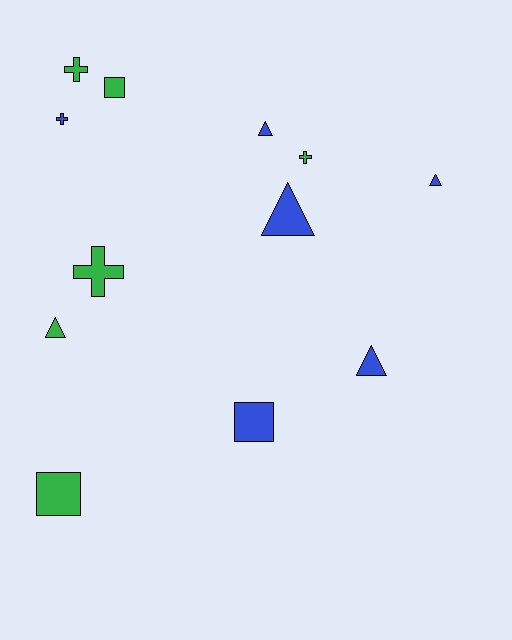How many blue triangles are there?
There are 4 blue triangles.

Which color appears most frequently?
Blue, with 6 objects.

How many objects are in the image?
There are 12 objects.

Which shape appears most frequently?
Triangle, with 5 objects.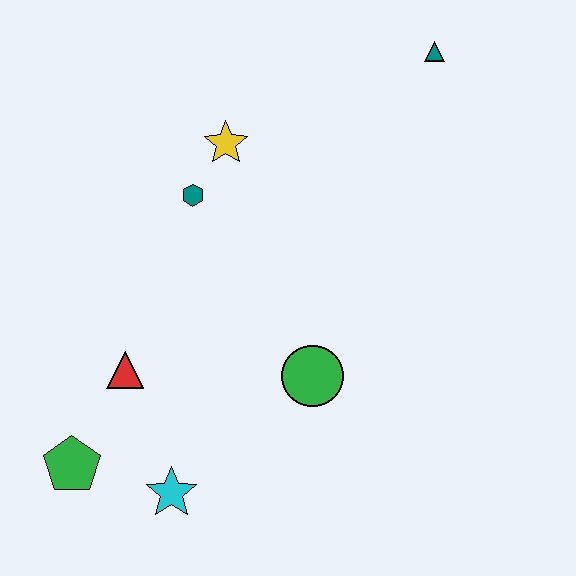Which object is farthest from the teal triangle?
The green pentagon is farthest from the teal triangle.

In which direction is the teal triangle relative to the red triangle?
The teal triangle is above the red triangle.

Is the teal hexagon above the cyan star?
Yes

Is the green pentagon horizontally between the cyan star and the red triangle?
No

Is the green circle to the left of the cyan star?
No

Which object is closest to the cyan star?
The green pentagon is closest to the cyan star.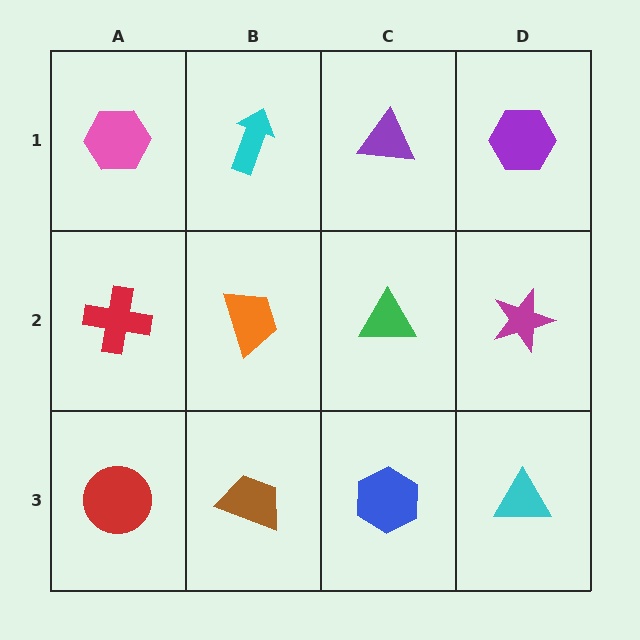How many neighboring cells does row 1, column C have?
3.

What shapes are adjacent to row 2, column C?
A purple triangle (row 1, column C), a blue hexagon (row 3, column C), an orange trapezoid (row 2, column B), a magenta star (row 2, column D).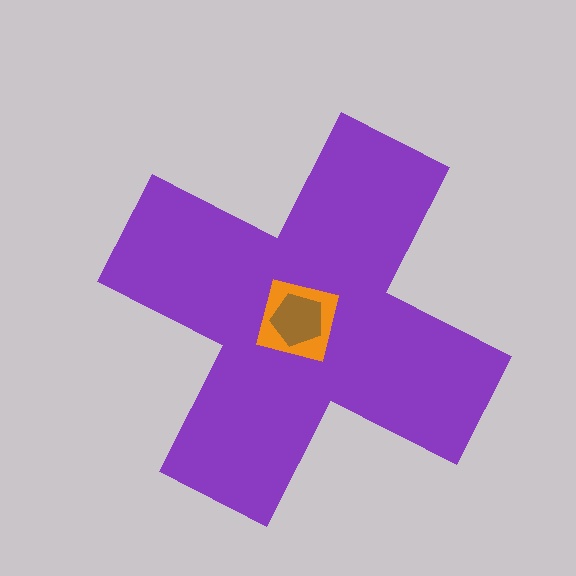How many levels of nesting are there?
3.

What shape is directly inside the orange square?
The brown pentagon.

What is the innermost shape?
The brown pentagon.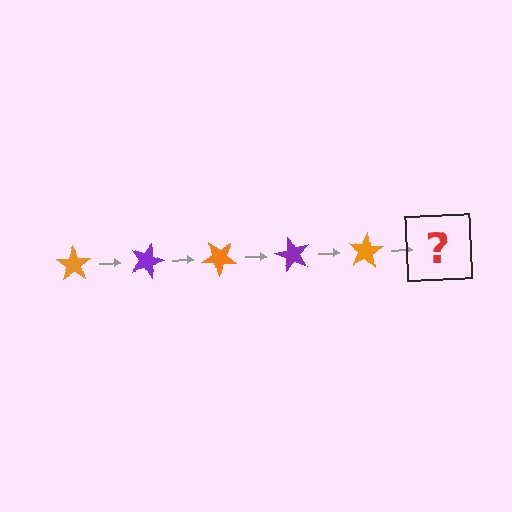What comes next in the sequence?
The next element should be a purple star, rotated 100 degrees from the start.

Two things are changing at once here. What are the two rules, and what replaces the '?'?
The two rules are that it rotates 20 degrees each step and the color cycles through orange and purple. The '?' should be a purple star, rotated 100 degrees from the start.